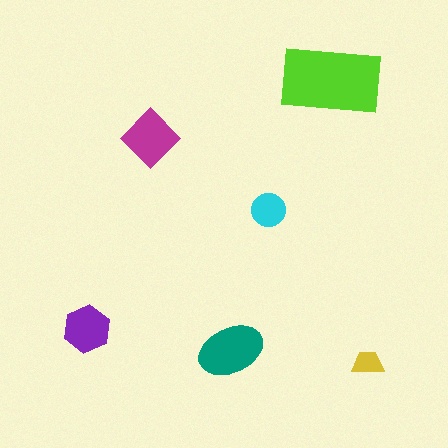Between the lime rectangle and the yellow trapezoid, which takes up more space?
The lime rectangle.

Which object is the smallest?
The yellow trapezoid.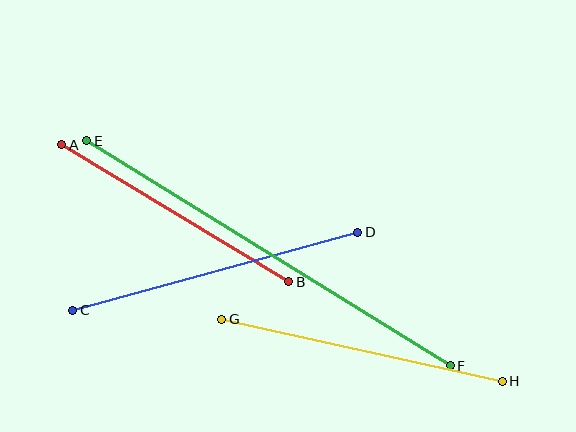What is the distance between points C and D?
The distance is approximately 296 pixels.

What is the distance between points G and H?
The distance is approximately 287 pixels.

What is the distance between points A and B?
The distance is approximately 265 pixels.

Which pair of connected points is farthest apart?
Points E and F are farthest apart.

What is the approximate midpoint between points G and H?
The midpoint is at approximately (362, 350) pixels.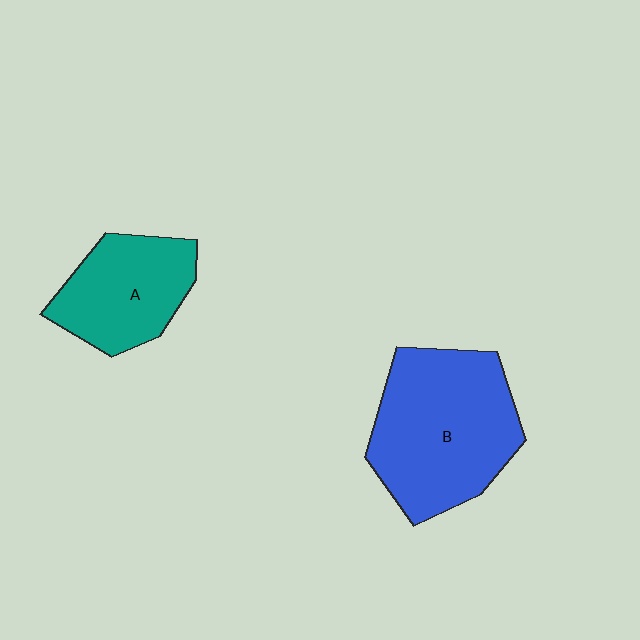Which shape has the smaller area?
Shape A (teal).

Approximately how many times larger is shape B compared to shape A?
Approximately 1.6 times.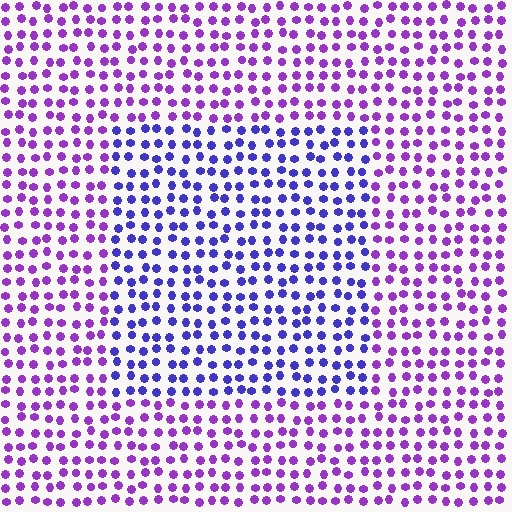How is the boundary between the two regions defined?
The boundary is defined purely by a slight shift in hue (about 37 degrees). Spacing, size, and orientation are identical on both sides.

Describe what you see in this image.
The image is filled with small purple elements in a uniform arrangement. A rectangle-shaped region is visible where the elements are tinted to a slightly different hue, forming a subtle color boundary.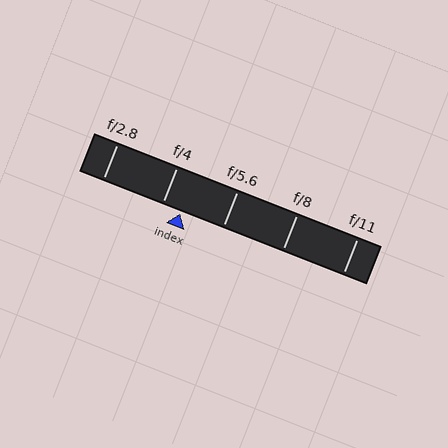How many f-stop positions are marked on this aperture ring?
There are 5 f-stop positions marked.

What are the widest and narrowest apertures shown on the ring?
The widest aperture shown is f/2.8 and the narrowest is f/11.